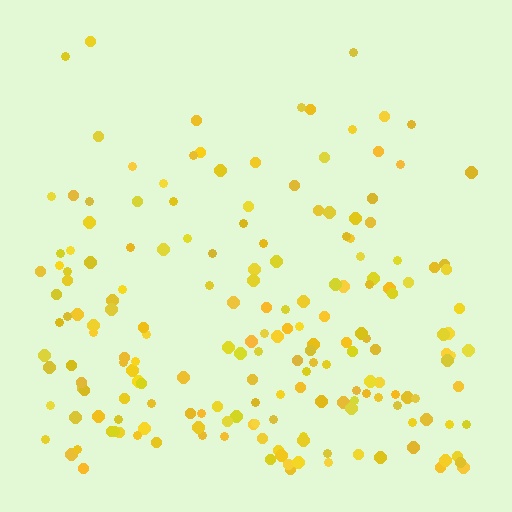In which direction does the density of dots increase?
From top to bottom, with the bottom side densest.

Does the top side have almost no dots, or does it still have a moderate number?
Still a moderate number, just noticeably fewer than the bottom.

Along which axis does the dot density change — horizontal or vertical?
Vertical.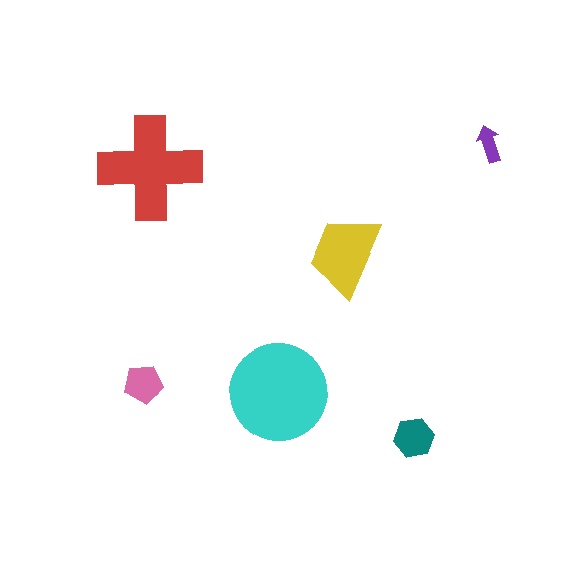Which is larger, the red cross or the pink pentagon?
The red cross.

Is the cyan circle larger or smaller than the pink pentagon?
Larger.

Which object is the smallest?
The purple arrow.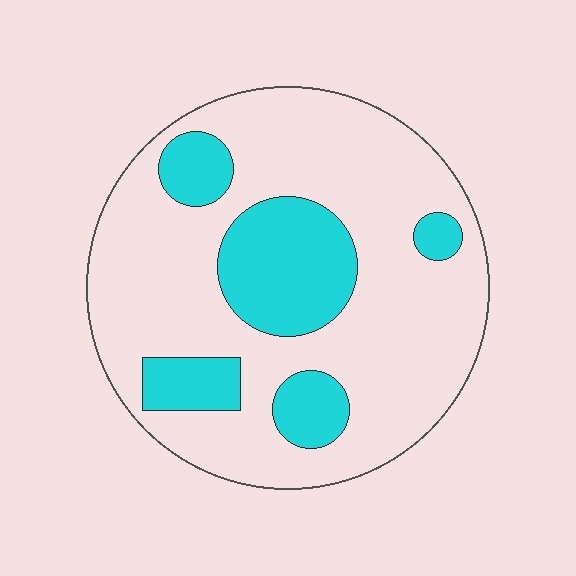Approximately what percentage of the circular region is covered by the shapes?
Approximately 25%.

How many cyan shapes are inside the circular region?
5.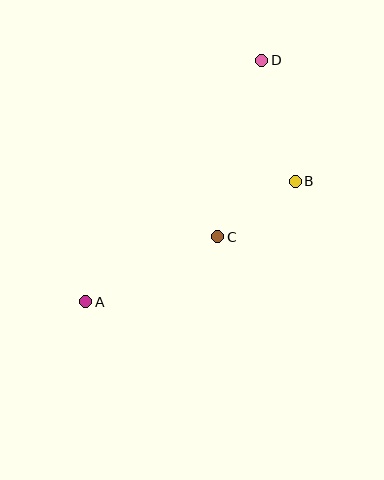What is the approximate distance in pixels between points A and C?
The distance between A and C is approximately 148 pixels.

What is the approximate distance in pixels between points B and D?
The distance between B and D is approximately 126 pixels.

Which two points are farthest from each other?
Points A and D are farthest from each other.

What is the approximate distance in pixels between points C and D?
The distance between C and D is approximately 182 pixels.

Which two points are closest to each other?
Points B and C are closest to each other.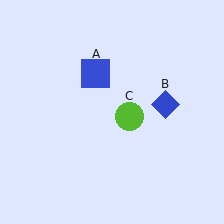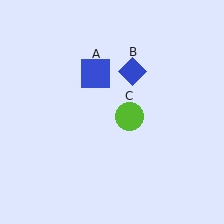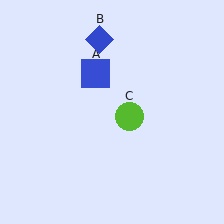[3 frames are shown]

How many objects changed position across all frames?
1 object changed position: blue diamond (object B).